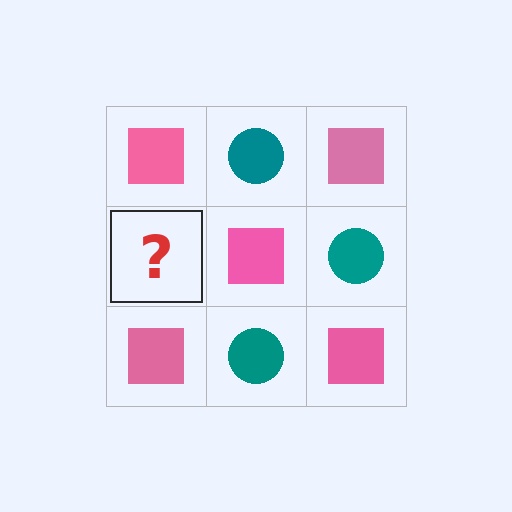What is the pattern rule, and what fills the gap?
The rule is that it alternates pink square and teal circle in a checkerboard pattern. The gap should be filled with a teal circle.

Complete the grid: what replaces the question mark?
The question mark should be replaced with a teal circle.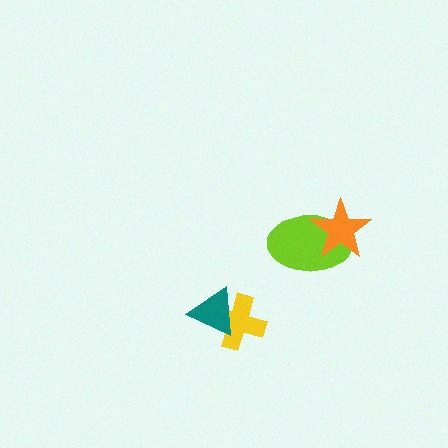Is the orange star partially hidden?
No, no other shape covers it.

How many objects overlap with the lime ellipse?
1 object overlaps with the lime ellipse.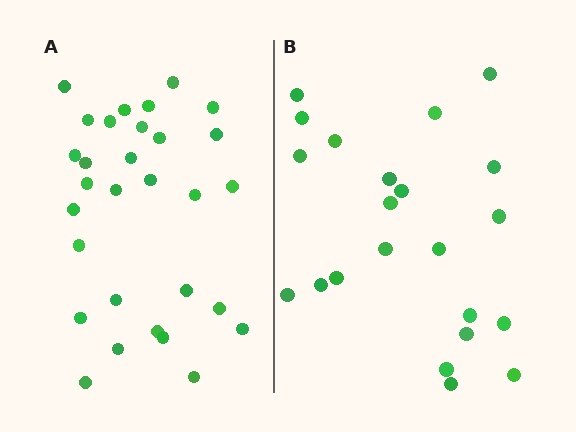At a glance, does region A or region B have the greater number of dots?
Region A (the left region) has more dots.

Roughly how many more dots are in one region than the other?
Region A has roughly 8 or so more dots than region B.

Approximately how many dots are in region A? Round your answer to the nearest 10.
About 30 dots.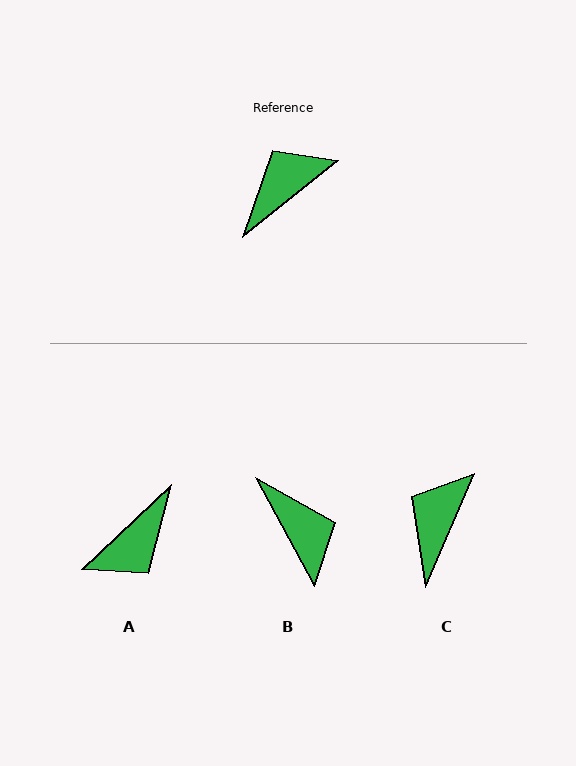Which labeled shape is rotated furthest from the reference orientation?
A, about 175 degrees away.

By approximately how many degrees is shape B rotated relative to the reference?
Approximately 101 degrees clockwise.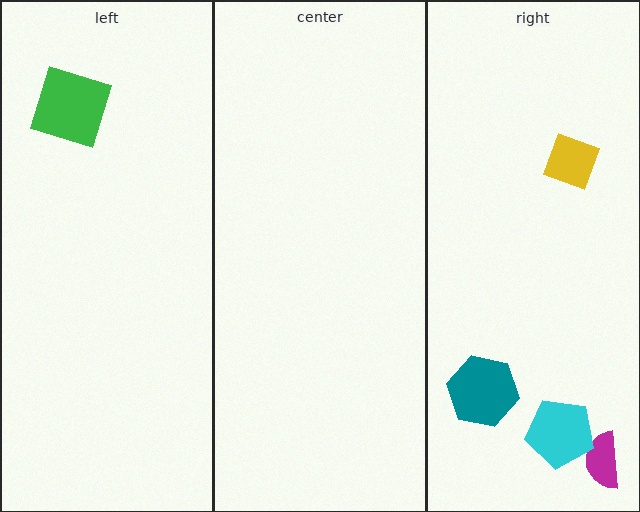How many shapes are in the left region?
1.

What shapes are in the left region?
The green square.